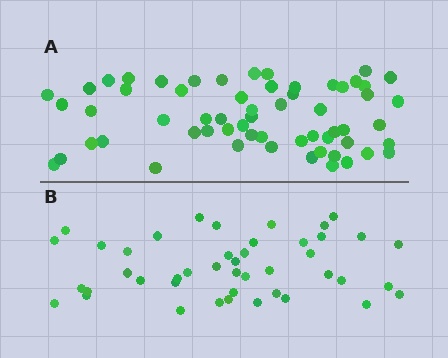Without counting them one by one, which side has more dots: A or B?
Region A (the top region) has more dots.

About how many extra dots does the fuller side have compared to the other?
Region A has approximately 15 more dots than region B.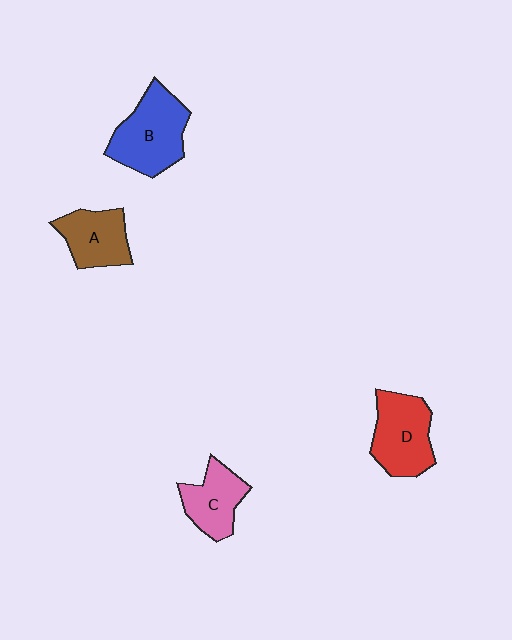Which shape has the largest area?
Shape B (blue).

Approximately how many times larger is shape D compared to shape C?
Approximately 1.3 times.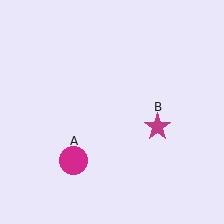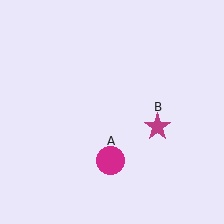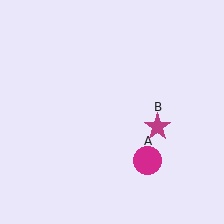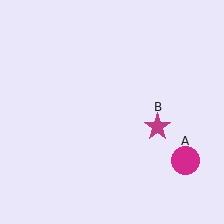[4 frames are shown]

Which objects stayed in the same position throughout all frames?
Magenta star (object B) remained stationary.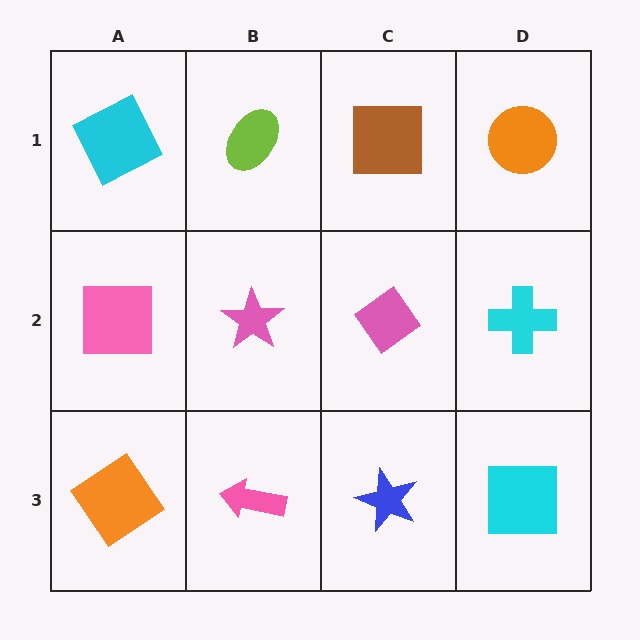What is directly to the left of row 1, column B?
A cyan square.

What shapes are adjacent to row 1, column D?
A cyan cross (row 2, column D), a brown square (row 1, column C).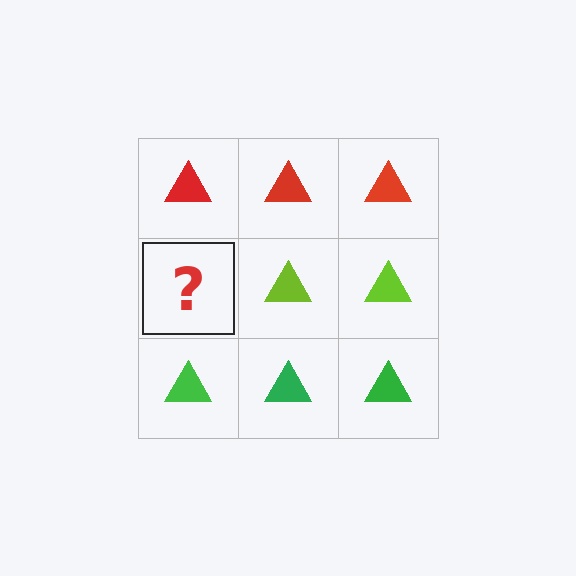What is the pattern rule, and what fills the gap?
The rule is that each row has a consistent color. The gap should be filled with a lime triangle.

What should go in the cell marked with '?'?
The missing cell should contain a lime triangle.